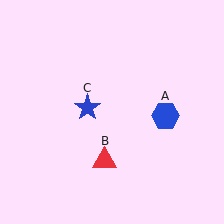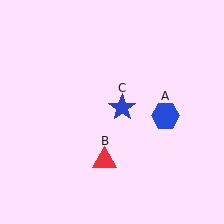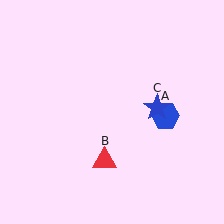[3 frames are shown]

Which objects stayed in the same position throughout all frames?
Blue hexagon (object A) and red triangle (object B) remained stationary.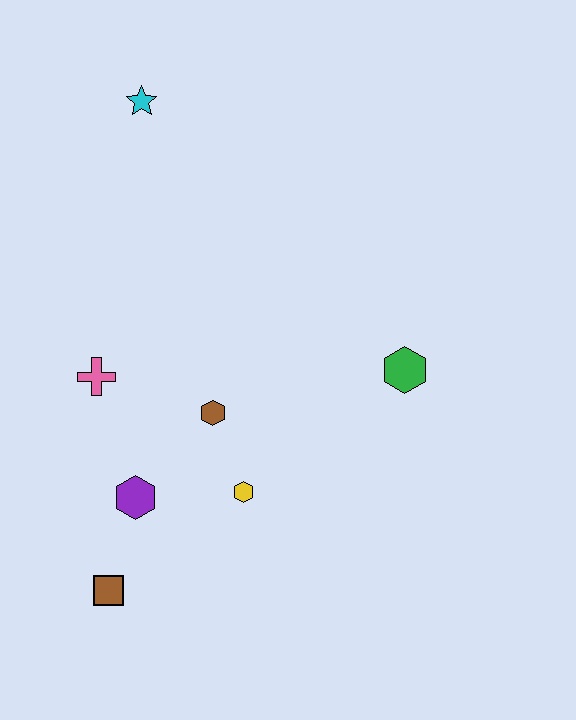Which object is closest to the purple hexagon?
The brown square is closest to the purple hexagon.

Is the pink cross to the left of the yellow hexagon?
Yes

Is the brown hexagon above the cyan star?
No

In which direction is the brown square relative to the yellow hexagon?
The brown square is to the left of the yellow hexagon.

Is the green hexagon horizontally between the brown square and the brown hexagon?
No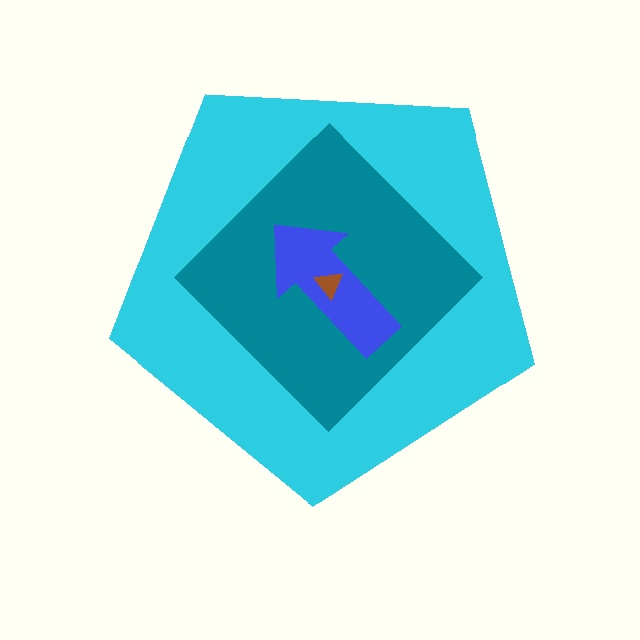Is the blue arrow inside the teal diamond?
Yes.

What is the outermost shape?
The cyan pentagon.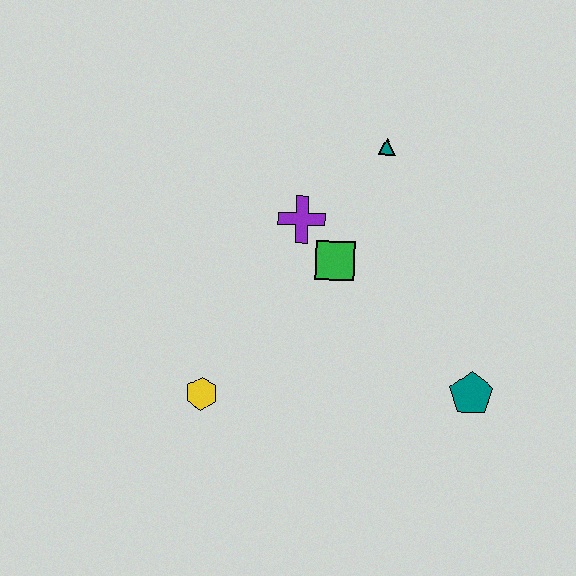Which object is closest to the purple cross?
The green square is closest to the purple cross.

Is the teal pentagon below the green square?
Yes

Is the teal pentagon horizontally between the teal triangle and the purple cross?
No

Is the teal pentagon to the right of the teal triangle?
Yes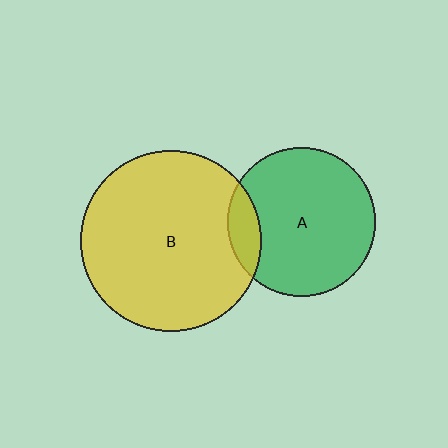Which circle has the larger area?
Circle B (yellow).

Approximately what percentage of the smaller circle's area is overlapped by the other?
Approximately 15%.